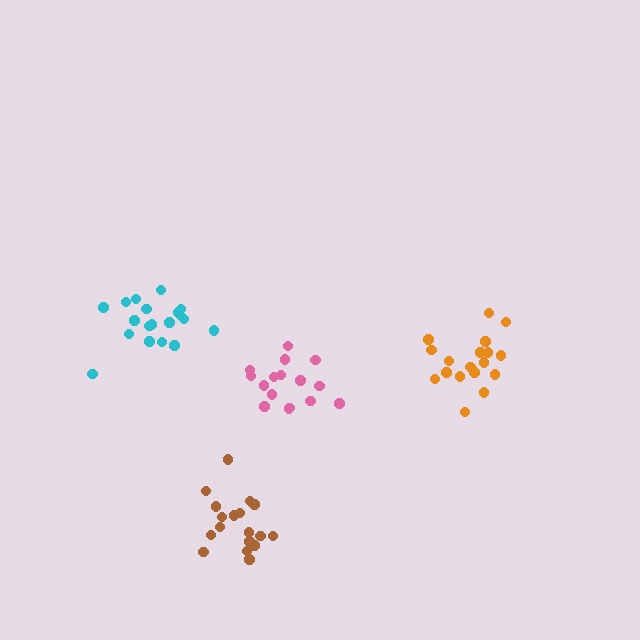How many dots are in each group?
Group 1: 18 dots, Group 2: 18 dots, Group 3: 19 dots, Group 4: 16 dots (71 total).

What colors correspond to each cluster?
The clusters are colored: orange, brown, cyan, pink.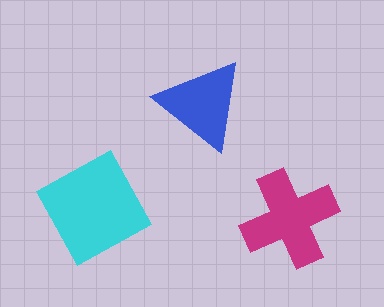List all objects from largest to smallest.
The cyan diamond, the magenta cross, the blue triangle.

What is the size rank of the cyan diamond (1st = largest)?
1st.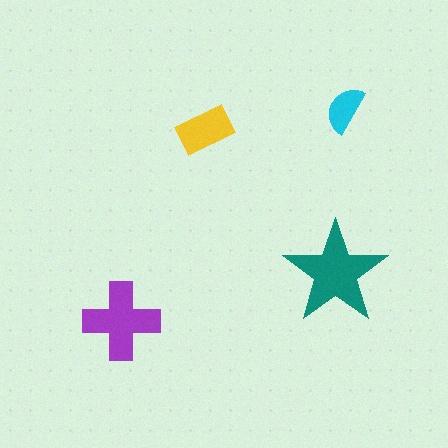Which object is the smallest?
The cyan semicircle.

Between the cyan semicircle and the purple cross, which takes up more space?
The purple cross.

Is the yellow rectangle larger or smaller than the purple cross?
Smaller.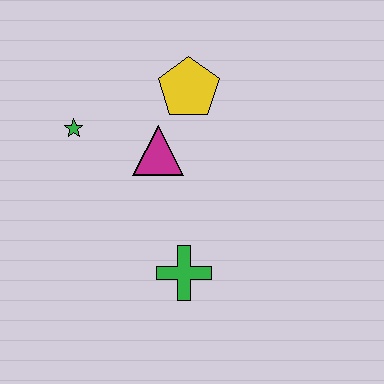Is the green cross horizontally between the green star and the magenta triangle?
No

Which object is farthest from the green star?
The green cross is farthest from the green star.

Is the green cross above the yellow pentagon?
No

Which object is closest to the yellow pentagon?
The magenta triangle is closest to the yellow pentagon.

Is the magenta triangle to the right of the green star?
Yes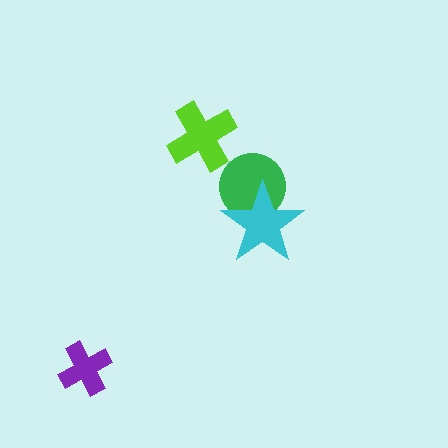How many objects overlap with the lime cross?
0 objects overlap with the lime cross.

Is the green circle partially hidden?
Yes, it is partially covered by another shape.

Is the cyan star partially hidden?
No, no other shape covers it.